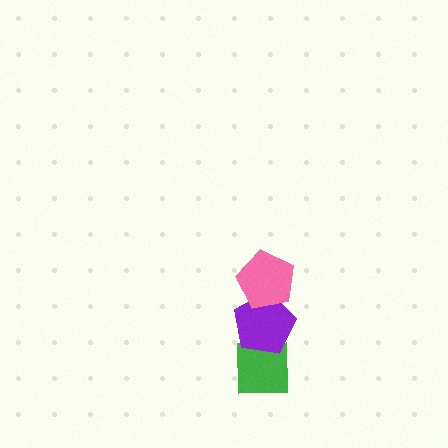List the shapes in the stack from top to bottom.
From top to bottom: the pink pentagon, the purple pentagon, the green square.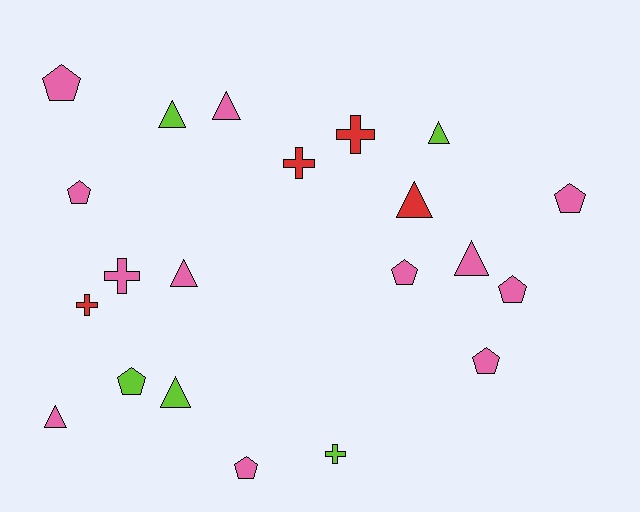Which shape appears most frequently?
Pentagon, with 8 objects.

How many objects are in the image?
There are 21 objects.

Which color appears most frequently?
Pink, with 12 objects.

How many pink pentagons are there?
There are 7 pink pentagons.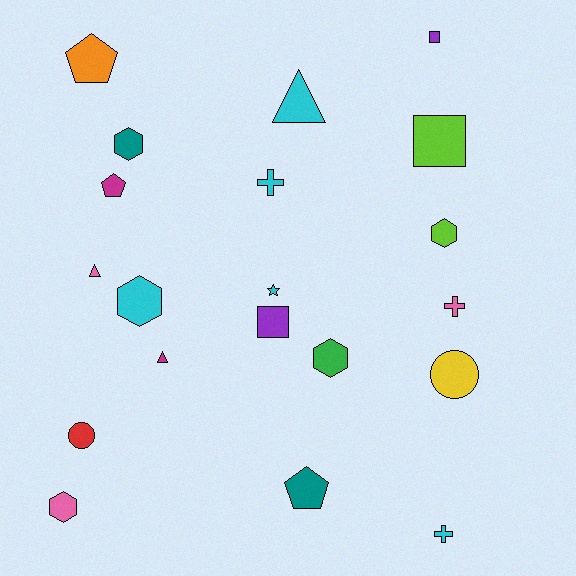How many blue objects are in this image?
There are no blue objects.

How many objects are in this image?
There are 20 objects.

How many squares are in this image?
There are 3 squares.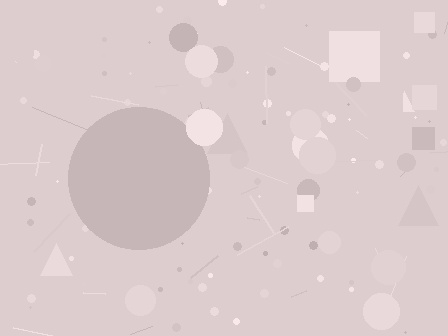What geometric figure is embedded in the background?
A circle is embedded in the background.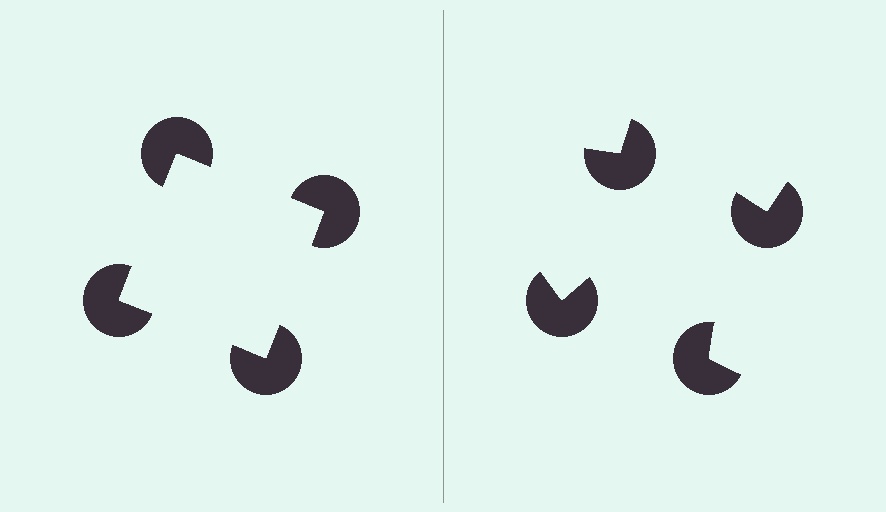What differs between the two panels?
The pac-man discs are positioned identically on both sides; only the wedge orientations differ. On the left they align to a square; on the right they are misaligned.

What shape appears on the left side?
An illusory square.